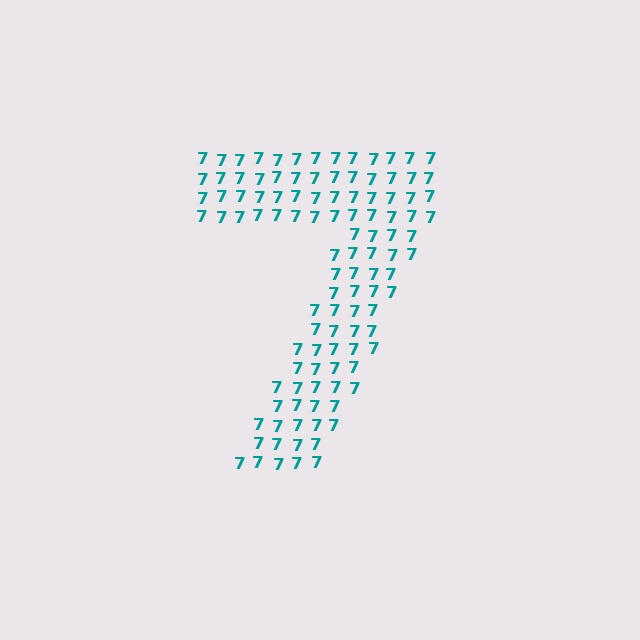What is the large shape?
The large shape is the digit 7.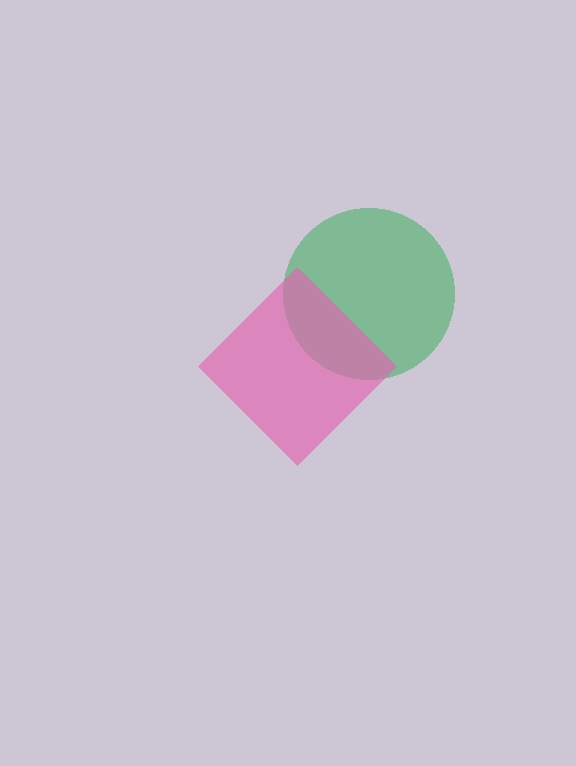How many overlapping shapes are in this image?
There are 2 overlapping shapes in the image.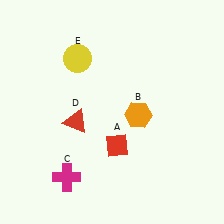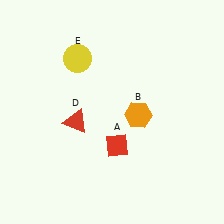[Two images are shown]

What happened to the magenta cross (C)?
The magenta cross (C) was removed in Image 2. It was in the bottom-left area of Image 1.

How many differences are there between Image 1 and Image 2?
There is 1 difference between the two images.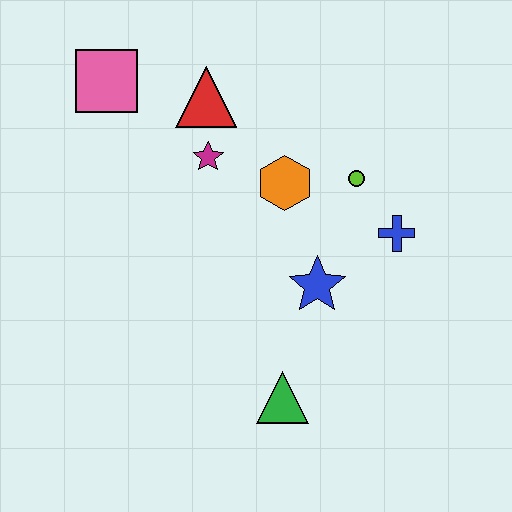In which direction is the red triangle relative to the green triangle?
The red triangle is above the green triangle.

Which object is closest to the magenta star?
The red triangle is closest to the magenta star.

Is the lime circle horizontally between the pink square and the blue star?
No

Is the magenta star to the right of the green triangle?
No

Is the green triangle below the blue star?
Yes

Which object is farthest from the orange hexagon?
The green triangle is farthest from the orange hexagon.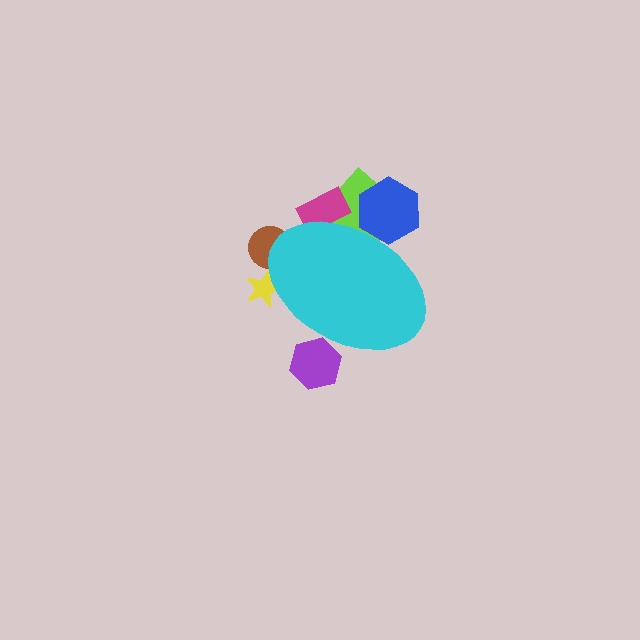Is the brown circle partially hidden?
Yes, the brown circle is partially hidden behind the cyan ellipse.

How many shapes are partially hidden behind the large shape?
6 shapes are partially hidden.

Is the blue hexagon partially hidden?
Yes, the blue hexagon is partially hidden behind the cyan ellipse.